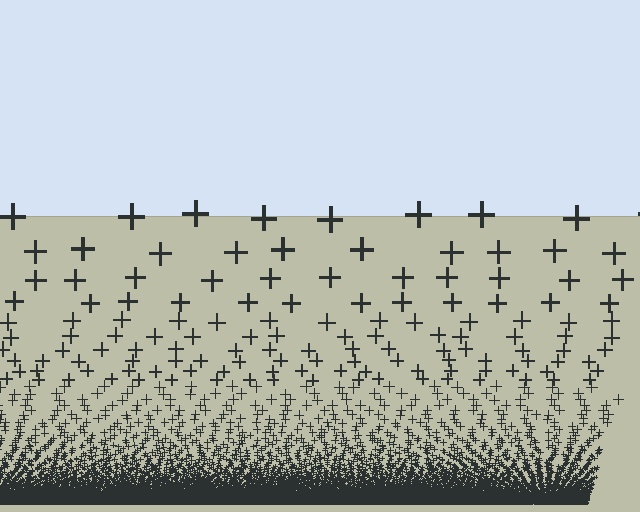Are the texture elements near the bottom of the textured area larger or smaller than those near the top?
Smaller. The gradient is inverted — elements near the bottom are smaller and denser.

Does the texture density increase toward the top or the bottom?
Density increases toward the bottom.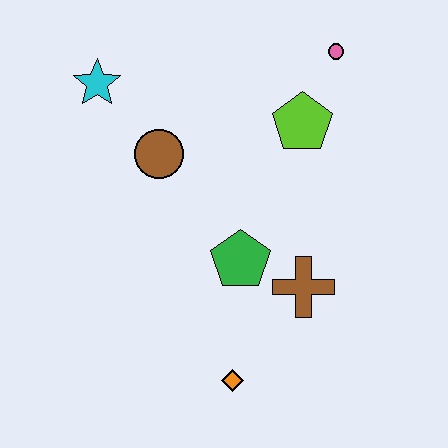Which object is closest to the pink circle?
The lime pentagon is closest to the pink circle.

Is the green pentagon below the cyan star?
Yes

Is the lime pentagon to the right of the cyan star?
Yes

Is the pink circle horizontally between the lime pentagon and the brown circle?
No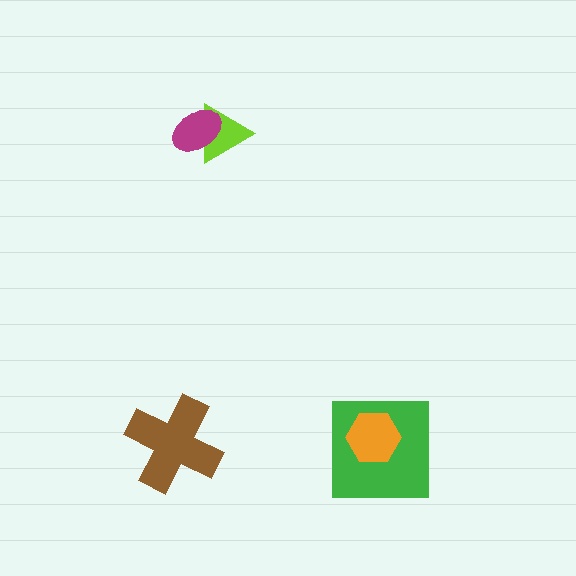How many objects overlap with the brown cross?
0 objects overlap with the brown cross.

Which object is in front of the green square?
The orange hexagon is in front of the green square.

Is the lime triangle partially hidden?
Yes, it is partially covered by another shape.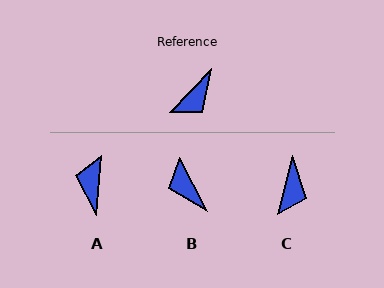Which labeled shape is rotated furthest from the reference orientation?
A, about 142 degrees away.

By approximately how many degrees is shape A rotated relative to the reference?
Approximately 142 degrees clockwise.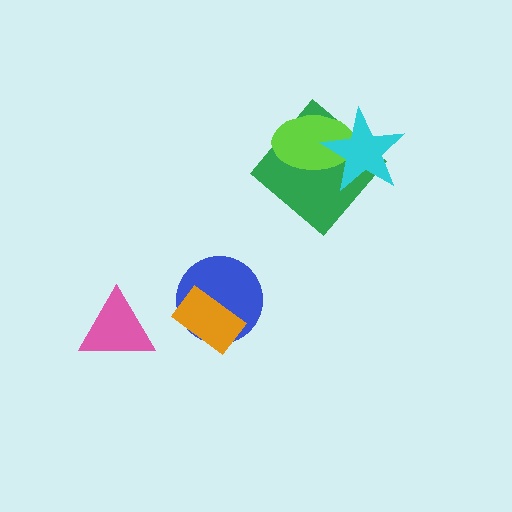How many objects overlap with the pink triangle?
0 objects overlap with the pink triangle.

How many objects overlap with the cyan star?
2 objects overlap with the cyan star.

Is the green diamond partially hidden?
Yes, it is partially covered by another shape.